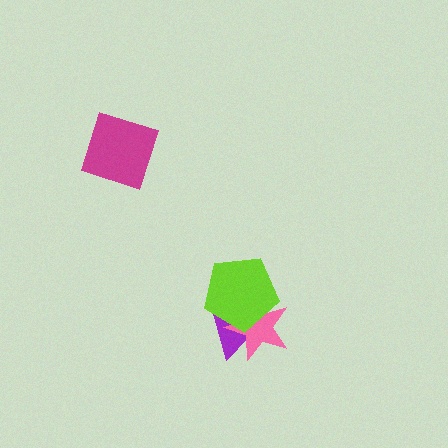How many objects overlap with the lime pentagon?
2 objects overlap with the lime pentagon.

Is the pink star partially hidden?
Yes, it is partially covered by another shape.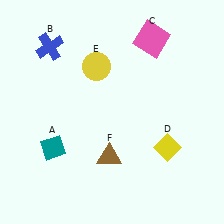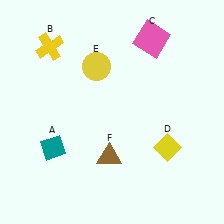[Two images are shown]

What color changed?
The cross (B) changed from blue in Image 1 to yellow in Image 2.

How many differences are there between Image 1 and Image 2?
There is 1 difference between the two images.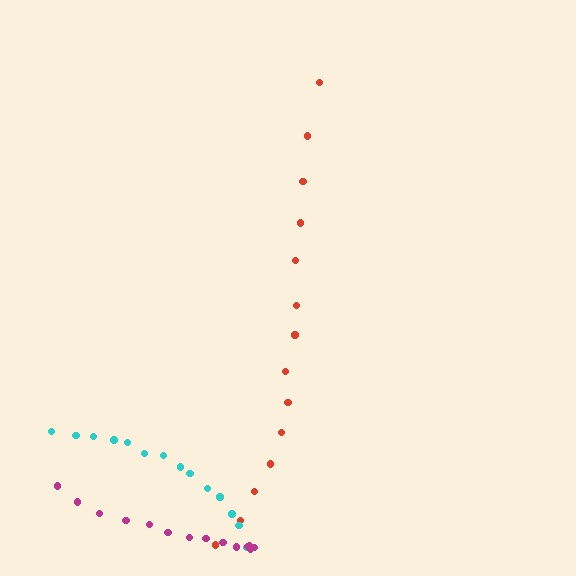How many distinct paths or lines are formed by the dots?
There are 3 distinct paths.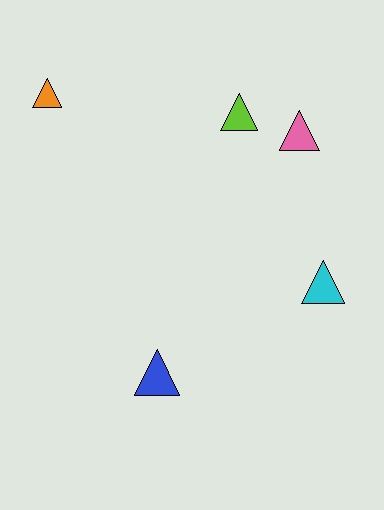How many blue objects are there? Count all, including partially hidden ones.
There is 1 blue object.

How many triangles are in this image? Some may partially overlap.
There are 5 triangles.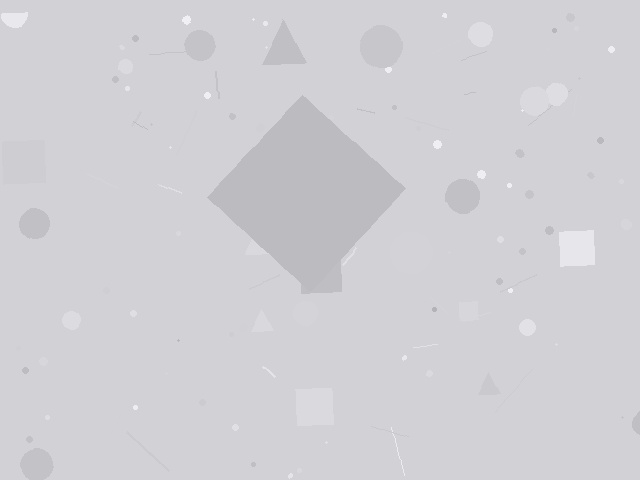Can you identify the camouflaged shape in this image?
The camouflaged shape is a diamond.